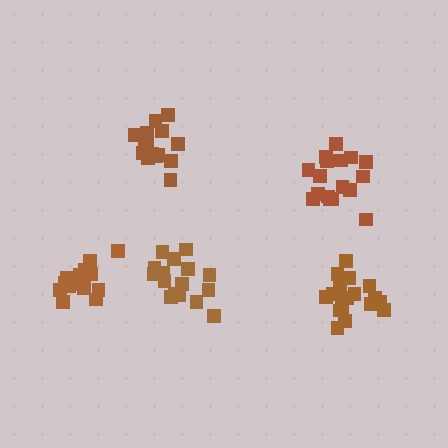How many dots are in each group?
Group 1: 17 dots, Group 2: 17 dots, Group 3: 15 dots, Group 4: 15 dots, Group 5: 16 dots (80 total).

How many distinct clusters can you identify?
There are 5 distinct clusters.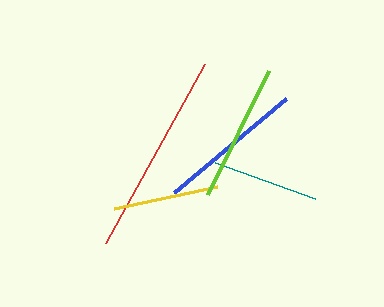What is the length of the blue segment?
The blue segment is approximately 147 pixels long.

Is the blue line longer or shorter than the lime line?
The blue line is longer than the lime line.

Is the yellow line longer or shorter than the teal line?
The teal line is longer than the yellow line.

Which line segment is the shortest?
The yellow line is the shortest at approximately 106 pixels.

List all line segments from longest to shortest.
From longest to shortest: red, blue, lime, teal, yellow.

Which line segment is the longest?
The red line is the longest at approximately 205 pixels.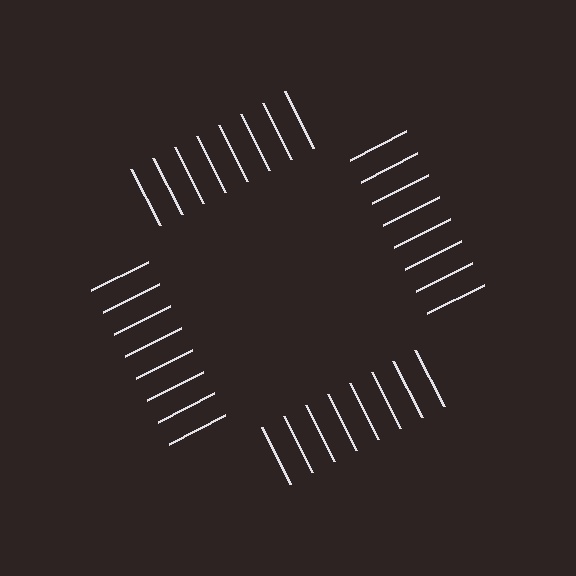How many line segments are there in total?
32 — 8 along each of the 4 edges.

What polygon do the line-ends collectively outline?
An illusory square — the line segments terminate on its edges but no continuous stroke is drawn.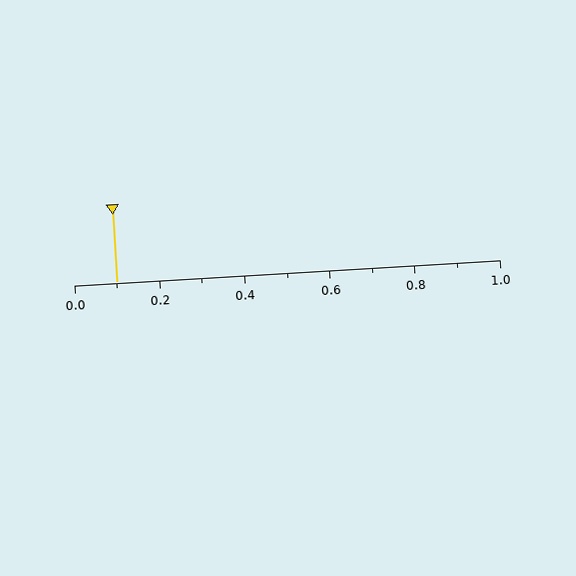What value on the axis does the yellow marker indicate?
The marker indicates approximately 0.1.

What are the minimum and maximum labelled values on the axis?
The axis runs from 0.0 to 1.0.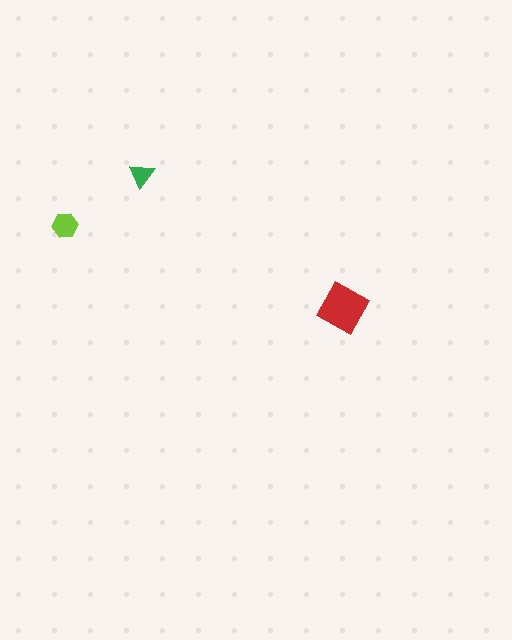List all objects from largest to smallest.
The red diamond, the lime hexagon, the green triangle.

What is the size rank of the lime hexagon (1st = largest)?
2nd.